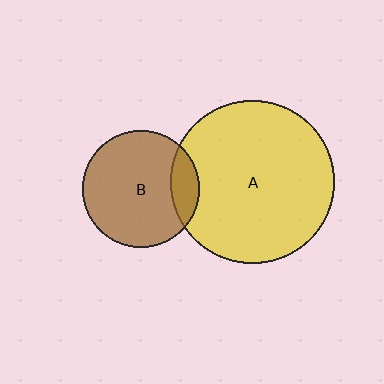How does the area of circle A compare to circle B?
Approximately 1.9 times.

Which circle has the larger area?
Circle A (yellow).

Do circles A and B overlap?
Yes.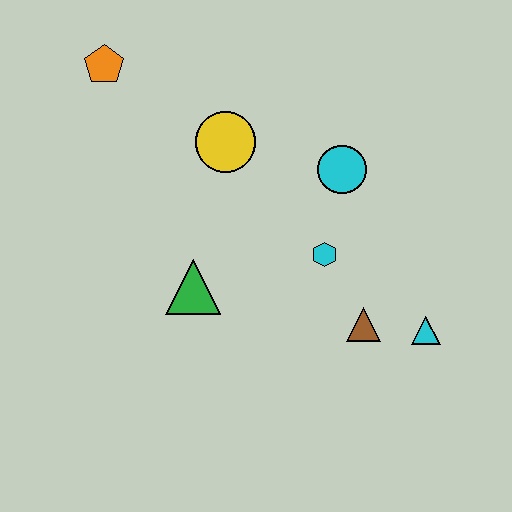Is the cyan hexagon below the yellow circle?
Yes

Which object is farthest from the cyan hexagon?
The orange pentagon is farthest from the cyan hexagon.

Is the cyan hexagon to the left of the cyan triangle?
Yes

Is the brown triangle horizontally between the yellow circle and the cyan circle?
No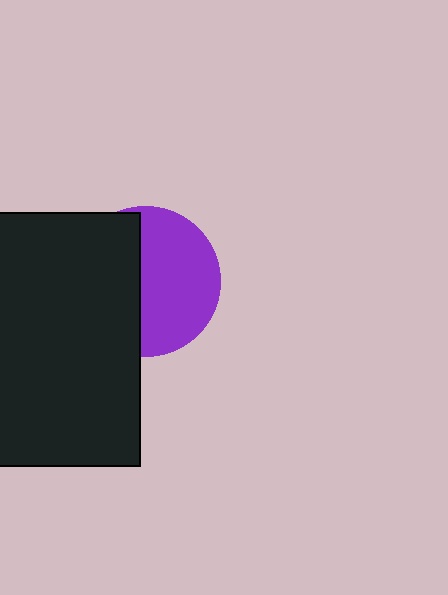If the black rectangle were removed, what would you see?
You would see the complete purple circle.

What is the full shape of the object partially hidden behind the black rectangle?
The partially hidden object is a purple circle.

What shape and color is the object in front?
The object in front is a black rectangle.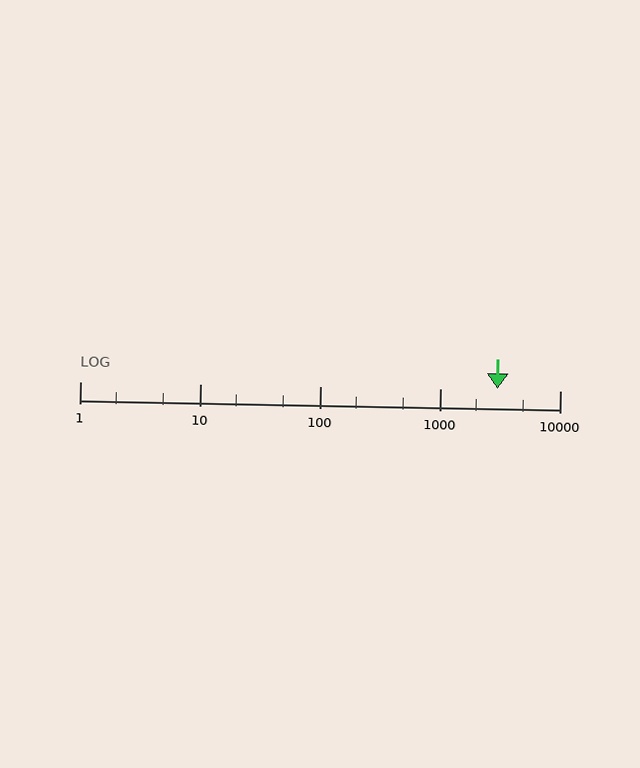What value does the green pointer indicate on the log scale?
The pointer indicates approximately 3000.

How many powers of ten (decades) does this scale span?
The scale spans 4 decades, from 1 to 10000.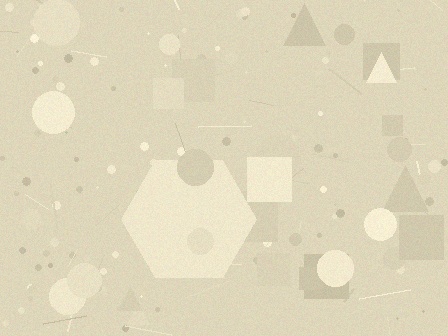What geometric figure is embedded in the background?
A hexagon is embedded in the background.